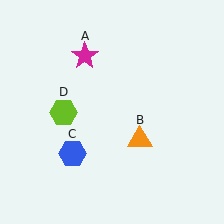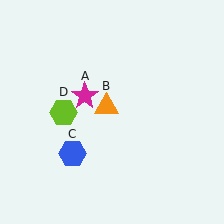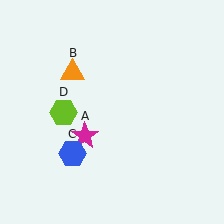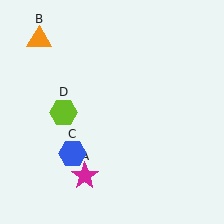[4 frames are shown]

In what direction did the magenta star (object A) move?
The magenta star (object A) moved down.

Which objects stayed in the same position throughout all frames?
Blue hexagon (object C) and lime hexagon (object D) remained stationary.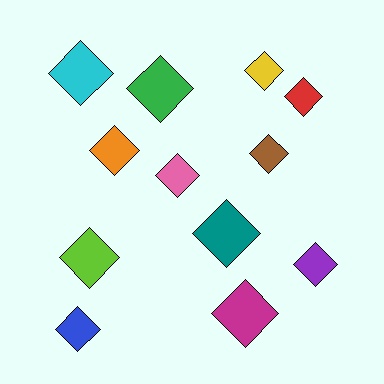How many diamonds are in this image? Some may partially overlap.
There are 12 diamonds.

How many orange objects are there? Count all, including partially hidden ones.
There is 1 orange object.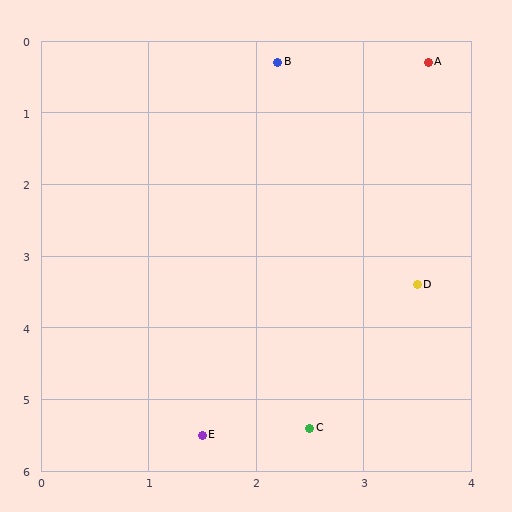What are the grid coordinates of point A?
Point A is at approximately (3.6, 0.3).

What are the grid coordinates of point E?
Point E is at approximately (1.5, 5.5).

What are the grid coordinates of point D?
Point D is at approximately (3.5, 3.4).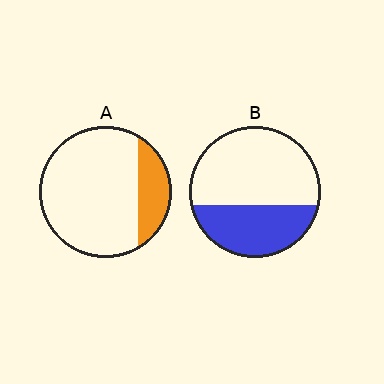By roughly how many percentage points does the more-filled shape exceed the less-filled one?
By roughly 15 percentage points (B over A).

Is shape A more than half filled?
No.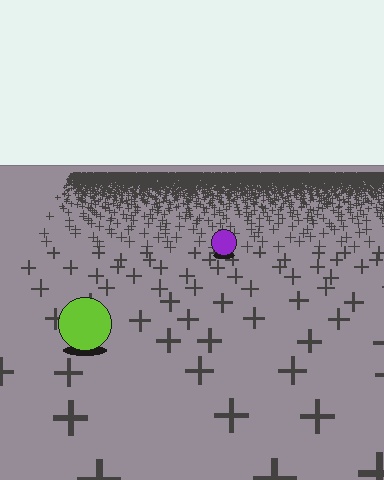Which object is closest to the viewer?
The lime circle is closest. The texture marks near it are larger and more spread out.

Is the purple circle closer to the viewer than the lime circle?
No. The lime circle is closer — you can tell from the texture gradient: the ground texture is coarser near it.